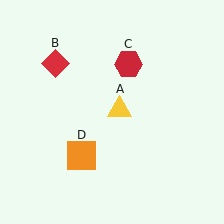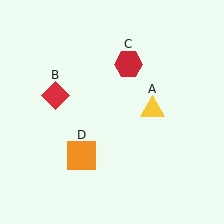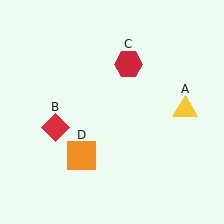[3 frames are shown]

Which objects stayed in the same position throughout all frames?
Red hexagon (object C) and orange square (object D) remained stationary.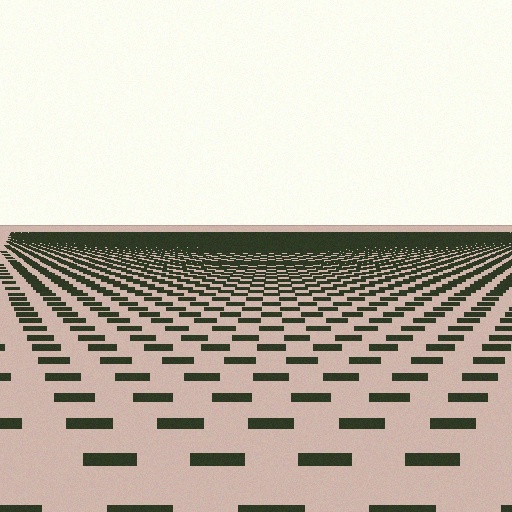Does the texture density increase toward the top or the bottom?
Density increases toward the top.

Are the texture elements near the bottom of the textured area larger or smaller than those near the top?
Larger. Near the bottom, elements are closer to the viewer and appear at a bigger on-screen size.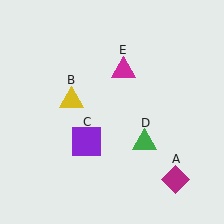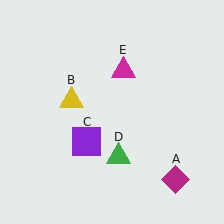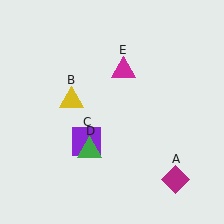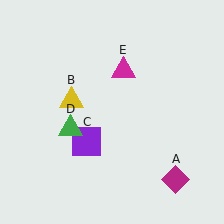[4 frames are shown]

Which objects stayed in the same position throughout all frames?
Magenta diamond (object A) and yellow triangle (object B) and purple square (object C) and magenta triangle (object E) remained stationary.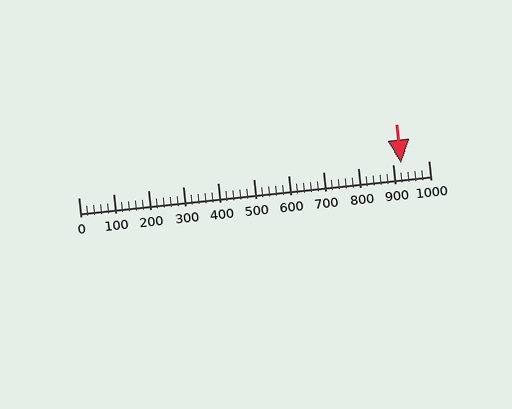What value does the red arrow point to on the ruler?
The red arrow points to approximately 923.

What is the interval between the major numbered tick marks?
The major tick marks are spaced 100 units apart.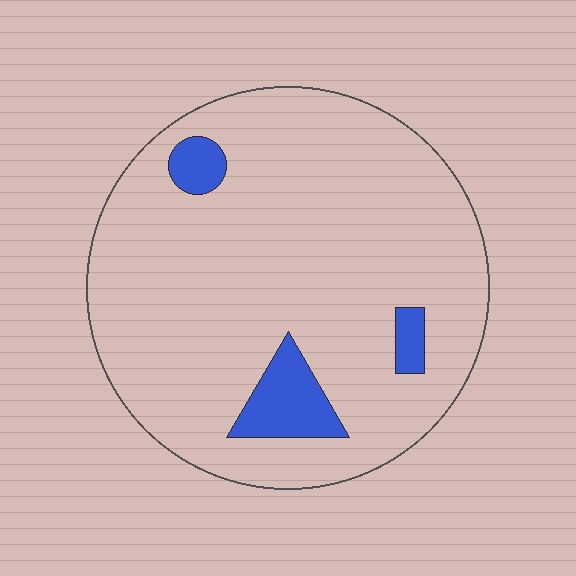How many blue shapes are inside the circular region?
3.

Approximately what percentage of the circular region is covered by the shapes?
Approximately 10%.